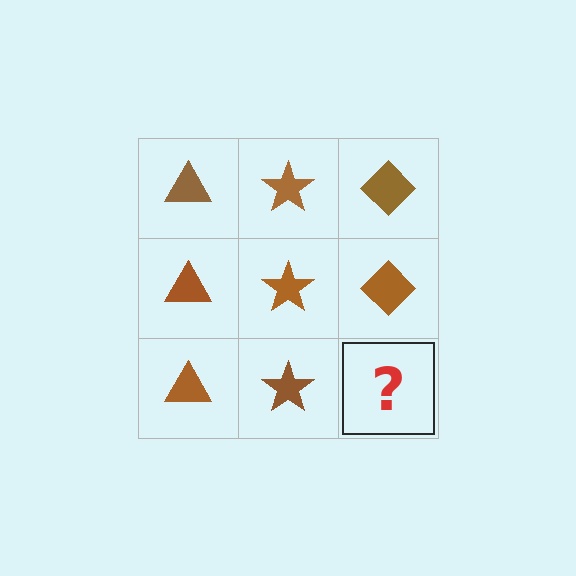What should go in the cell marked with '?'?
The missing cell should contain a brown diamond.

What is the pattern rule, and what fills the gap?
The rule is that each column has a consistent shape. The gap should be filled with a brown diamond.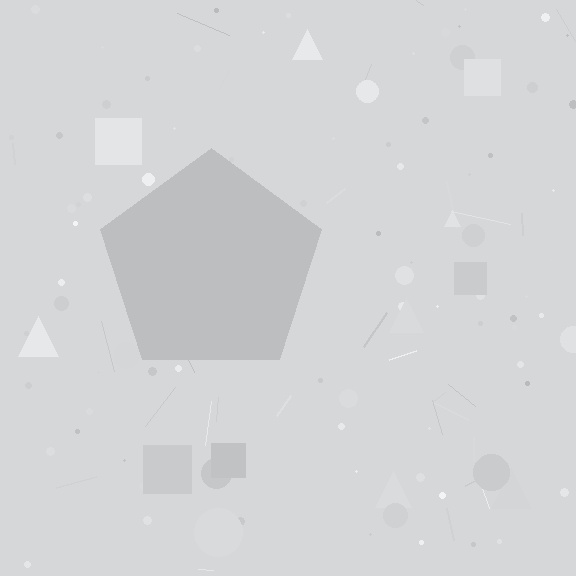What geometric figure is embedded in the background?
A pentagon is embedded in the background.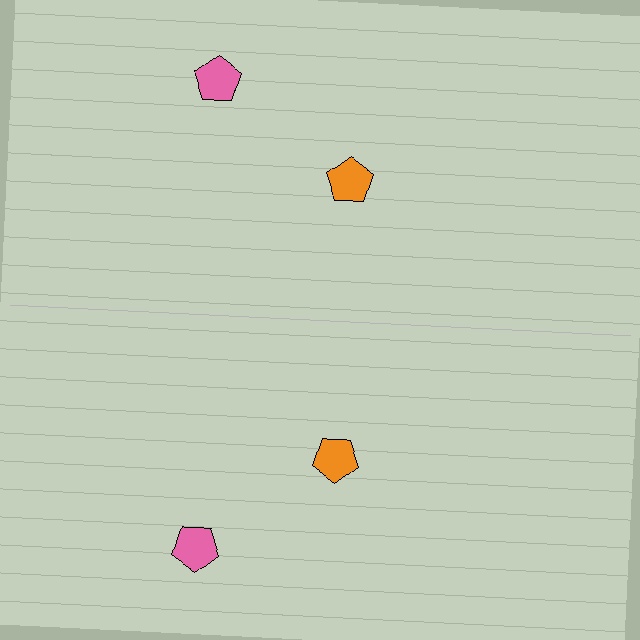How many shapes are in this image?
There are 4 shapes in this image.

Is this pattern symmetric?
Yes, this pattern has bilateral (reflection) symmetry.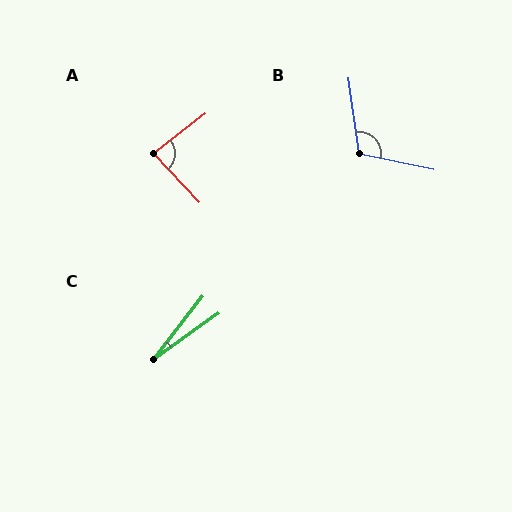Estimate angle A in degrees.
Approximately 84 degrees.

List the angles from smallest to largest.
C (17°), A (84°), B (110°).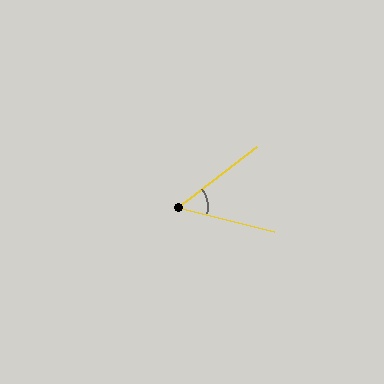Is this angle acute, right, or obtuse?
It is acute.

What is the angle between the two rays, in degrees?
Approximately 52 degrees.